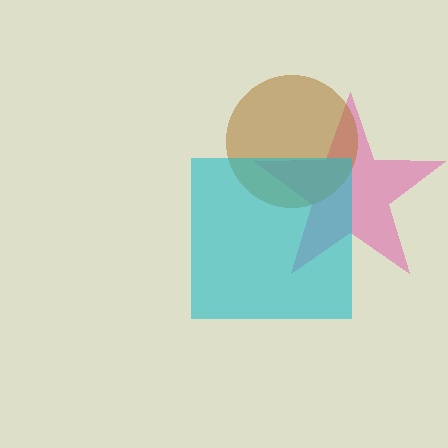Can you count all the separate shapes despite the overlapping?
Yes, there are 3 separate shapes.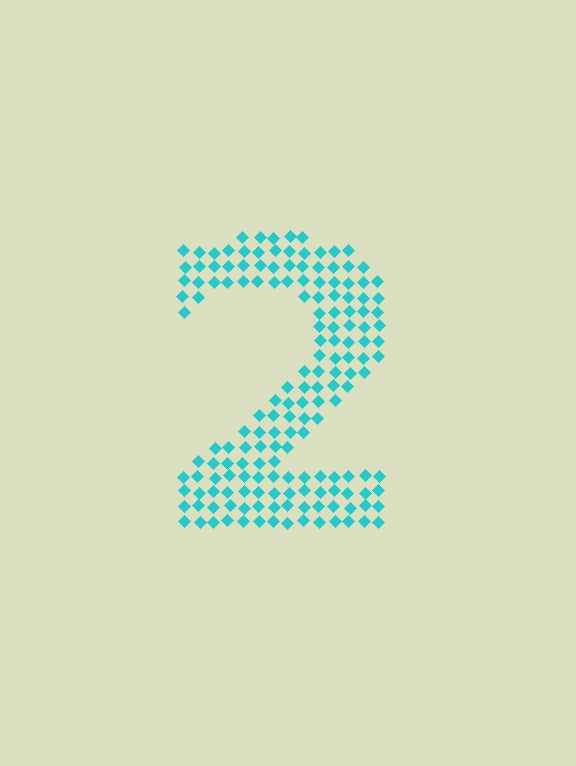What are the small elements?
The small elements are diamonds.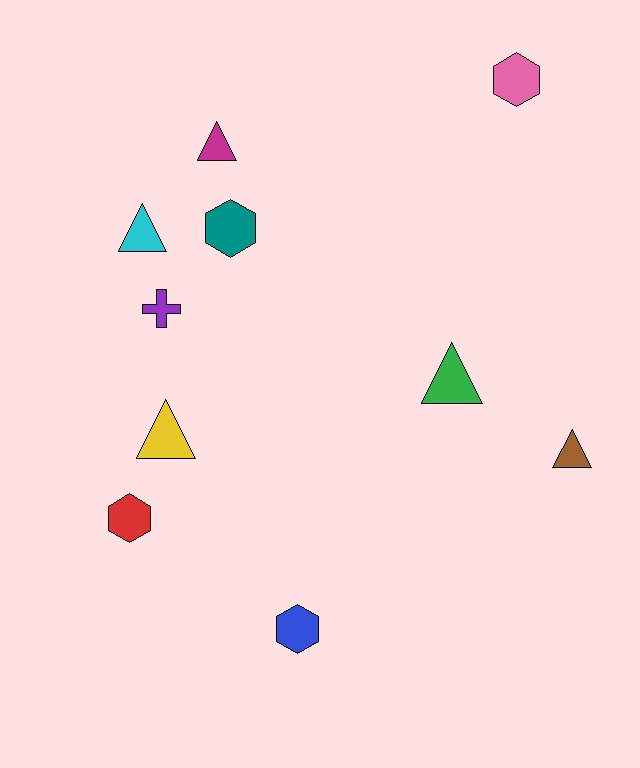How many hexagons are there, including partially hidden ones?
There are 4 hexagons.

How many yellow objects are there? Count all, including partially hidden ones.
There is 1 yellow object.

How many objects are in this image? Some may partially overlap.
There are 10 objects.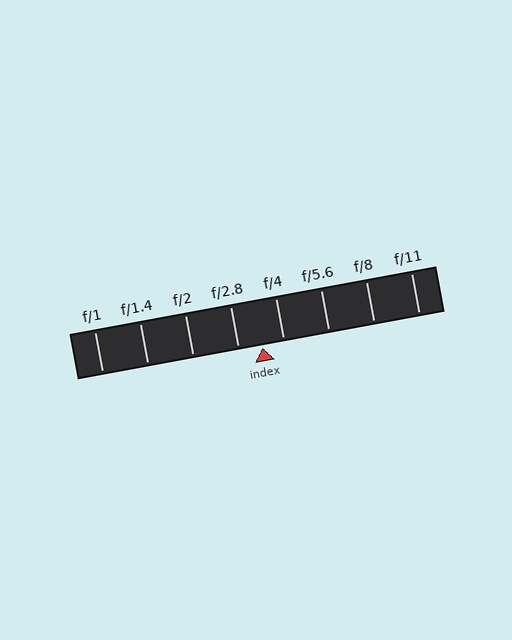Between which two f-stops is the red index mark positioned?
The index mark is between f/2.8 and f/4.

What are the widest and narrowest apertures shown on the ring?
The widest aperture shown is f/1 and the narrowest is f/11.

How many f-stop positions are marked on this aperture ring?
There are 8 f-stop positions marked.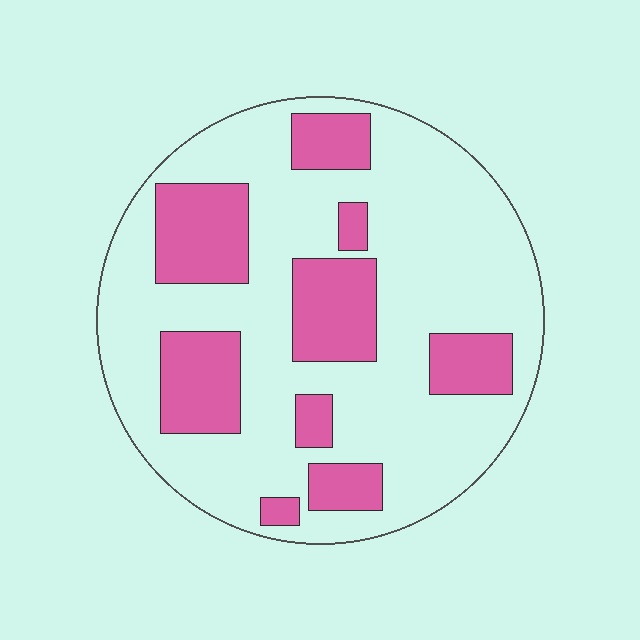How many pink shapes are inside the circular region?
9.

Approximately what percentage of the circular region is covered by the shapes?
Approximately 30%.